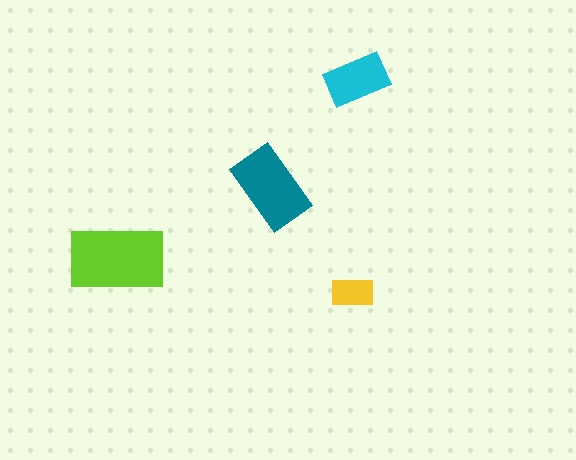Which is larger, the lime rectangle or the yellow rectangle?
The lime one.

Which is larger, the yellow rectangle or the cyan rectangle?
The cyan one.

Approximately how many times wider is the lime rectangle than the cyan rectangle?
About 1.5 times wider.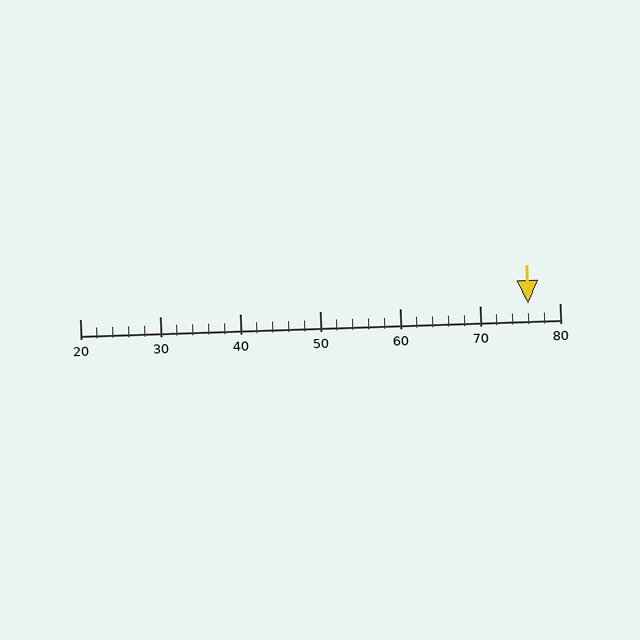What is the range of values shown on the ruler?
The ruler shows values from 20 to 80.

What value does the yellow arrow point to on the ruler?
The yellow arrow points to approximately 76.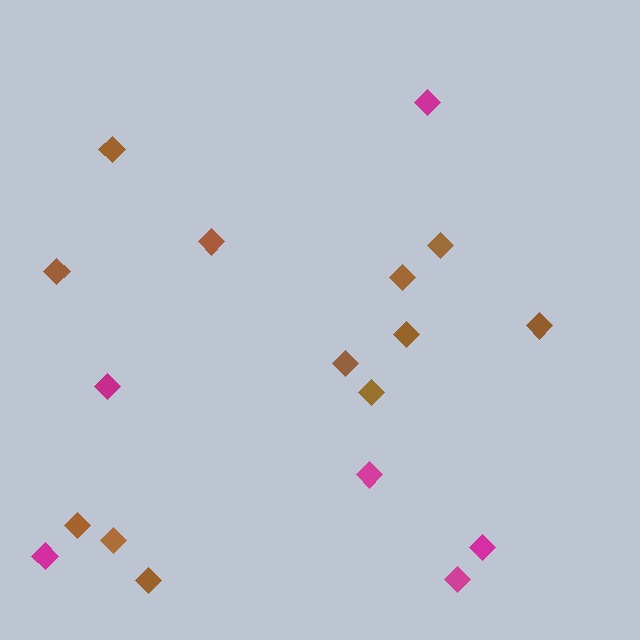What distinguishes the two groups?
There are 2 groups: one group of brown diamonds (12) and one group of magenta diamonds (6).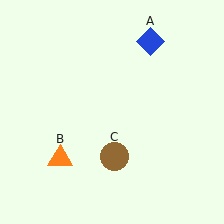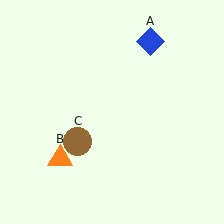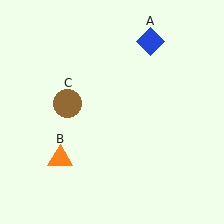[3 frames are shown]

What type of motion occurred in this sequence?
The brown circle (object C) rotated clockwise around the center of the scene.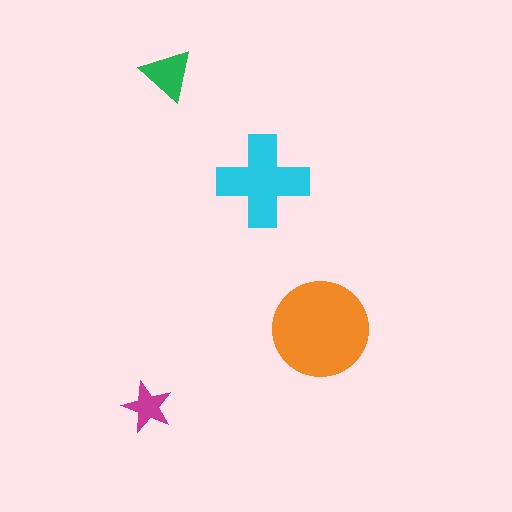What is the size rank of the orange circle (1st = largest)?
1st.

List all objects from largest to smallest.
The orange circle, the cyan cross, the green triangle, the magenta star.